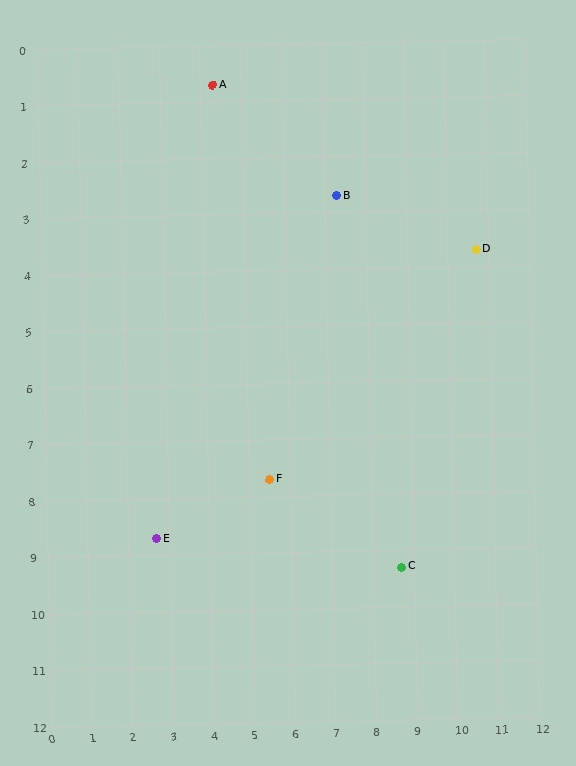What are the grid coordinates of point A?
Point A is at approximately (4.3, 0.7).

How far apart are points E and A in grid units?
Points E and A are about 8.2 grid units apart.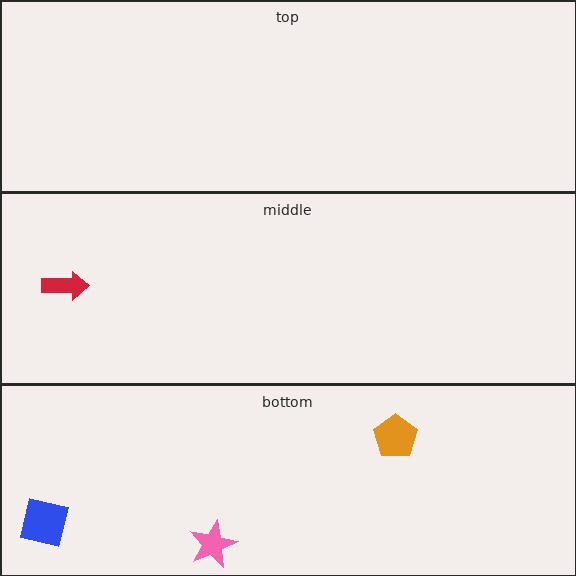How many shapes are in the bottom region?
3.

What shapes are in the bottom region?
The blue square, the orange pentagon, the pink star.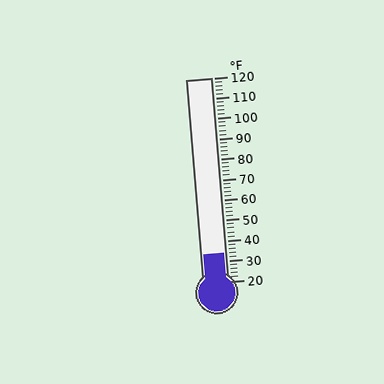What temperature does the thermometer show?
The thermometer shows approximately 34°F.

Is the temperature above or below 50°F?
The temperature is below 50°F.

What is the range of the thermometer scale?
The thermometer scale ranges from 20°F to 120°F.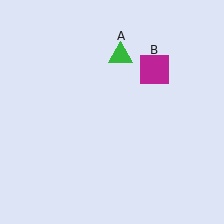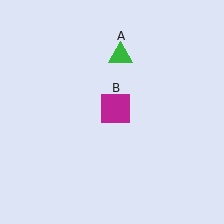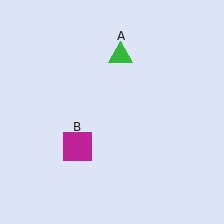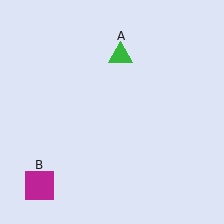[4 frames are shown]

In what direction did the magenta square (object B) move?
The magenta square (object B) moved down and to the left.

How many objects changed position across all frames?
1 object changed position: magenta square (object B).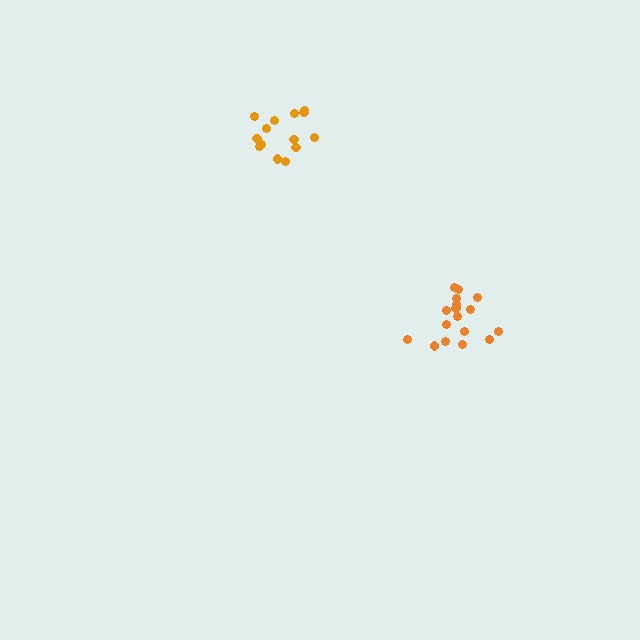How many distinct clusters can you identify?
There are 2 distinct clusters.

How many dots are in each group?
Group 1: 14 dots, Group 2: 17 dots (31 total).